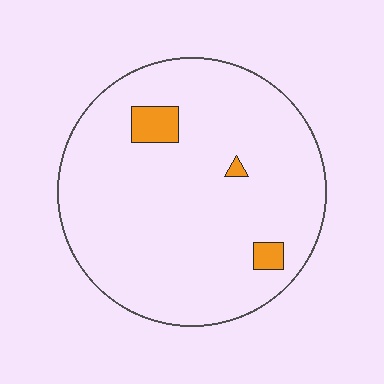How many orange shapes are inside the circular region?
3.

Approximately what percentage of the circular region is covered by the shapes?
Approximately 5%.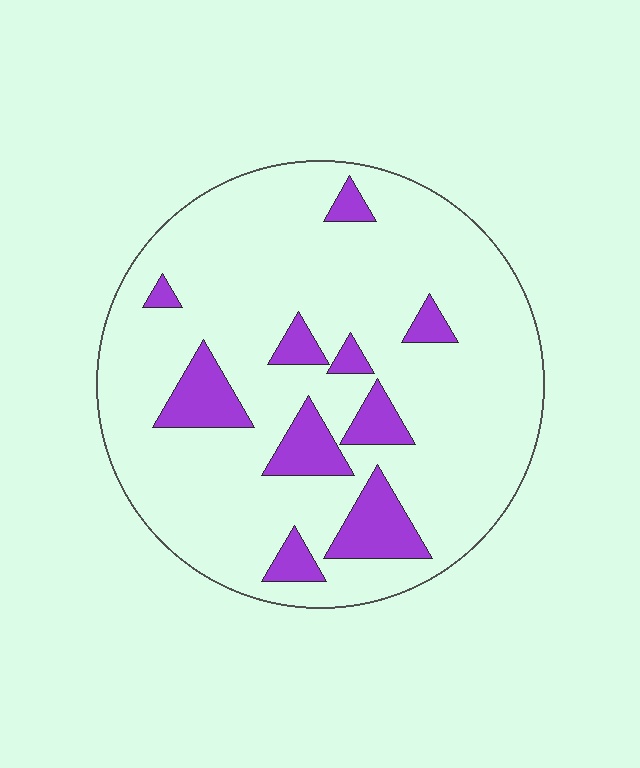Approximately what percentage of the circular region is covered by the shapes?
Approximately 15%.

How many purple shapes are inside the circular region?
10.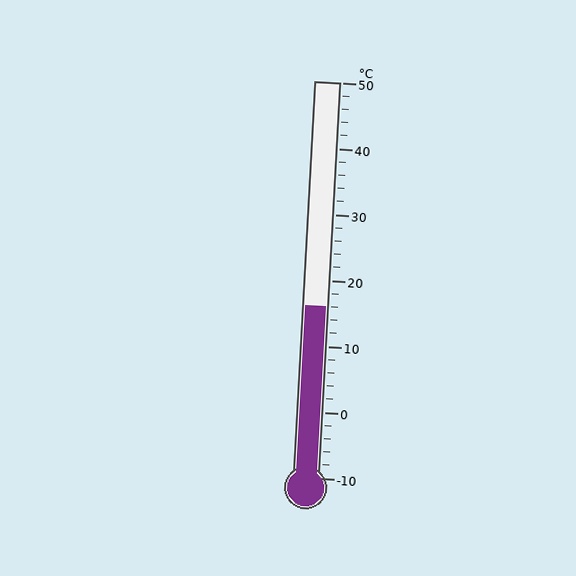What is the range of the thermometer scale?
The thermometer scale ranges from -10°C to 50°C.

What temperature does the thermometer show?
The thermometer shows approximately 16°C.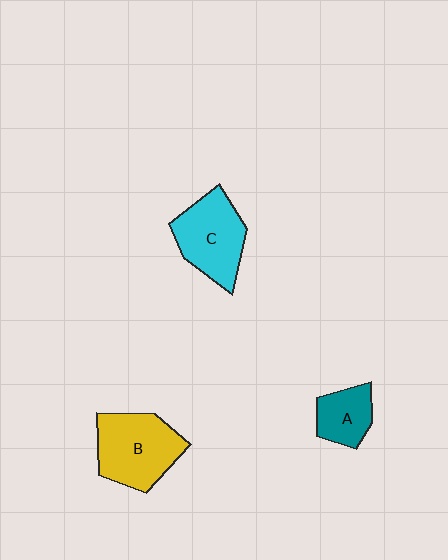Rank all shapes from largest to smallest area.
From largest to smallest: B (yellow), C (cyan), A (teal).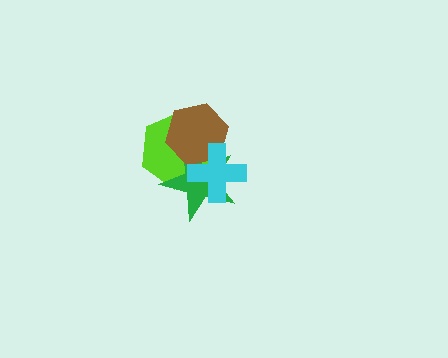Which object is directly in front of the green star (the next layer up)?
The brown hexagon is directly in front of the green star.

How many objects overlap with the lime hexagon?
3 objects overlap with the lime hexagon.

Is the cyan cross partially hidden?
No, no other shape covers it.